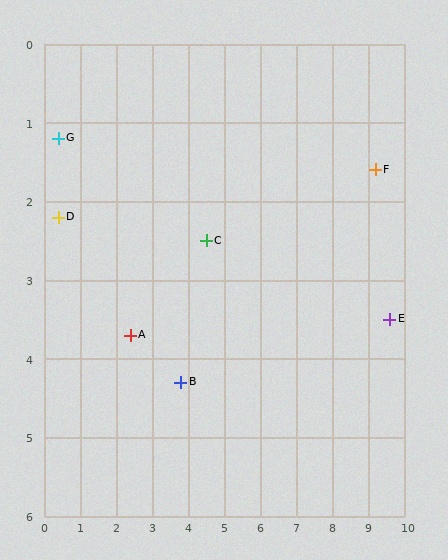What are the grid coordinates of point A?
Point A is at approximately (2.4, 3.7).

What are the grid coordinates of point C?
Point C is at approximately (4.5, 2.5).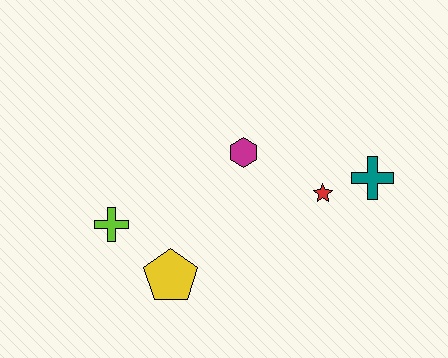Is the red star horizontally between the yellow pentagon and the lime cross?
No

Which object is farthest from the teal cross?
The lime cross is farthest from the teal cross.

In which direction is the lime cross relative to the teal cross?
The lime cross is to the left of the teal cross.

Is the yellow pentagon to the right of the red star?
No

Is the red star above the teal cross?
No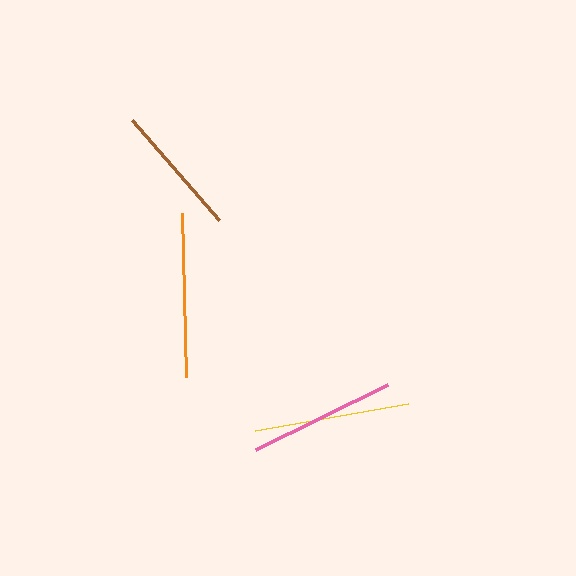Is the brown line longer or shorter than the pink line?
The pink line is longer than the brown line.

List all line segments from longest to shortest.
From longest to shortest: orange, yellow, pink, brown.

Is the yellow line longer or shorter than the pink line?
The yellow line is longer than the pink line.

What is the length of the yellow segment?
The yellow segment is approximately 156 pixels long.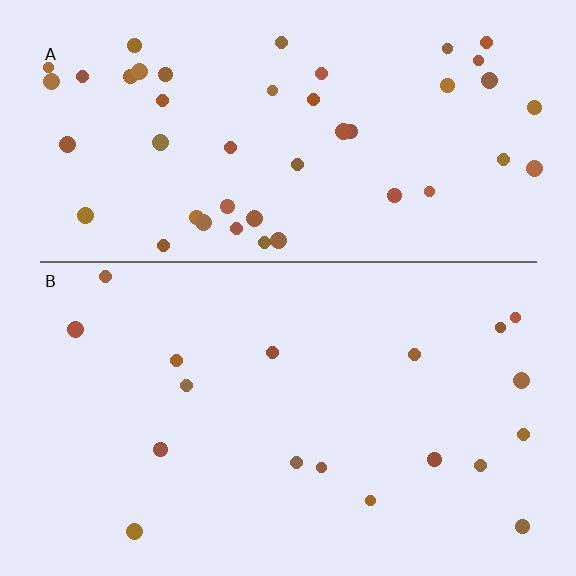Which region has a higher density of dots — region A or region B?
A (the top).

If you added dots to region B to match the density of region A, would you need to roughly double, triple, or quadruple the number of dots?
Approximately triple.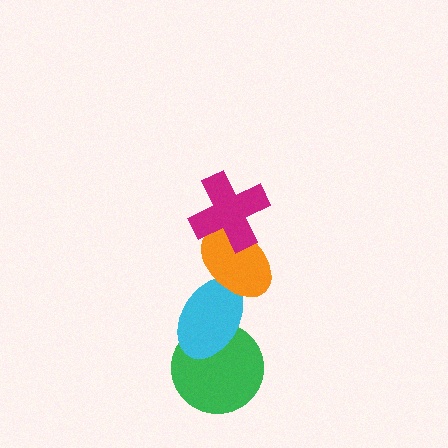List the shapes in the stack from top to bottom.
From top to bottom: the magenta cross, the orange ellipse, the cyan ellipse, the green circle.